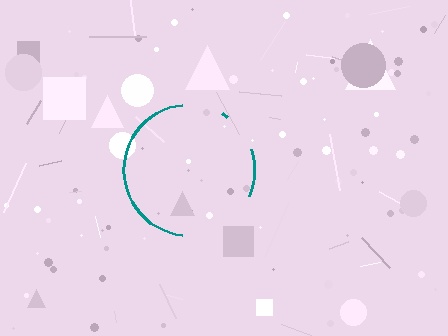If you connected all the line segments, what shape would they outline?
They would outline a circle.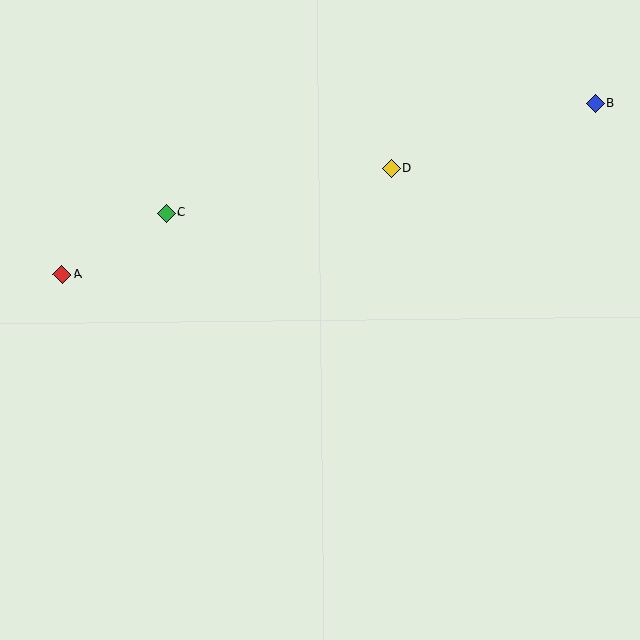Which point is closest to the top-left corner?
Point C is closest to the top-left corner.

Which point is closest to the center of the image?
Point D at (391, 168) is closest to the center.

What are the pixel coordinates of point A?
Point A is at (62, 274).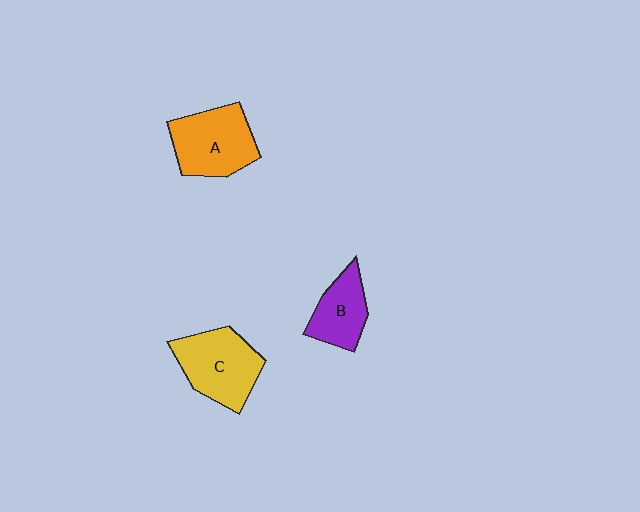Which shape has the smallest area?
Shape B (purple).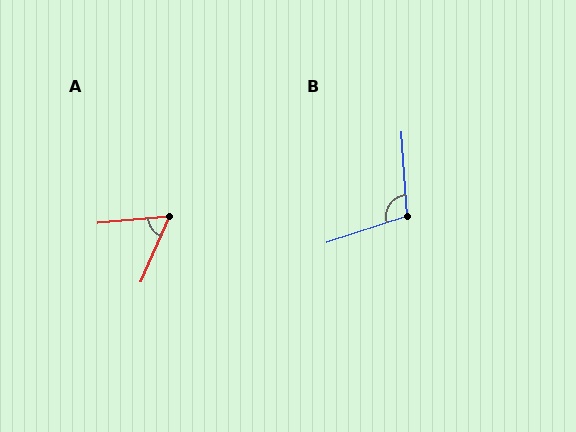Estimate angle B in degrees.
Approximately 104 degrees.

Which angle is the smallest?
A, at approximately 61 degrees.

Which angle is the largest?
B, at approximately 104 degrees.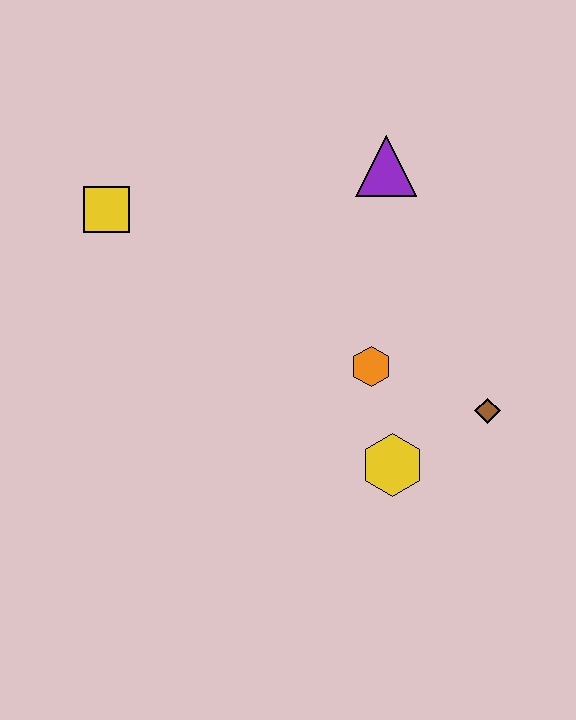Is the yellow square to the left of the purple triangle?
Yes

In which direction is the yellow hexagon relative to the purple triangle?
The yellow hexagon is below the purple triangle.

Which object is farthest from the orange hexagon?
The yellow square is farthest from the orange hexagon.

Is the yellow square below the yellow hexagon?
No